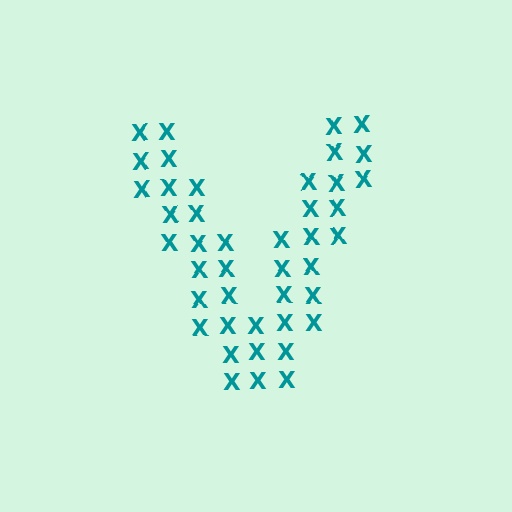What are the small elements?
The small elements are letter X's.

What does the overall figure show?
The overall figure shows the letter V.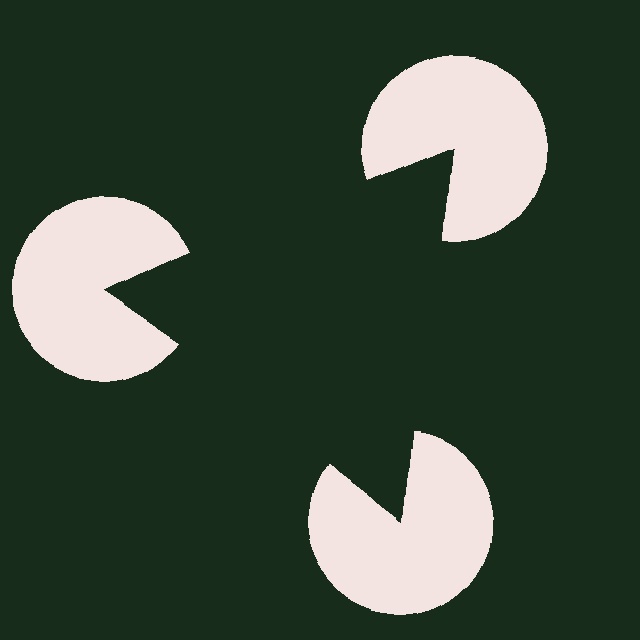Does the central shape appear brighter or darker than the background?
It typically appears slightly darker than the background, even though no actual brightness change is drawn.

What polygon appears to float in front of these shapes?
An illusory triangle — its edges are inferred from the aligned wedge cuts in the pac-man discs, not physically drawn.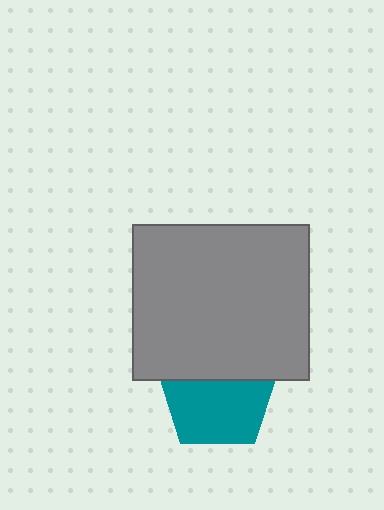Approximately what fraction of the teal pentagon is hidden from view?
Roughly 38% of the teal pentagon is hidden behind the gray rectangle.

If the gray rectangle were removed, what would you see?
You would see the complete teal pentagon.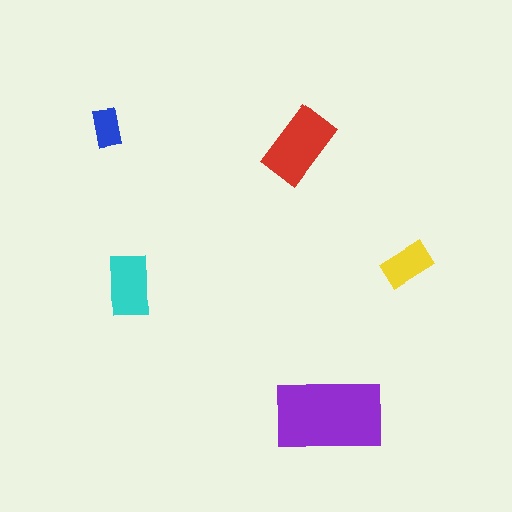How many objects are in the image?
There are 5 objects in the image.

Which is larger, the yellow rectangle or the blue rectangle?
The yellow one.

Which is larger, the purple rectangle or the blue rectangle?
The purple one.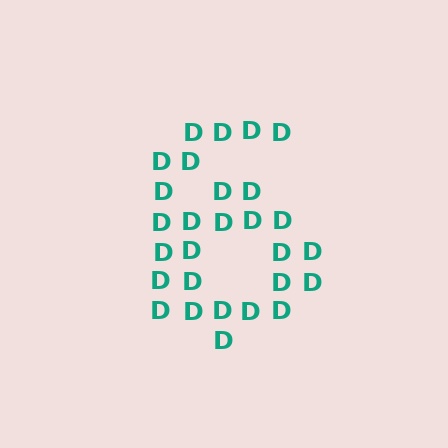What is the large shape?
The large shape is the digit 6.